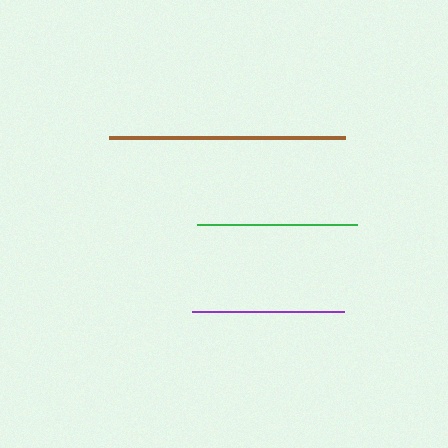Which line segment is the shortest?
The purple line is the shortest at approximately 152 pixels.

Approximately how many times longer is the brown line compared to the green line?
The brown line is approximately 1.5 times the length of the green line.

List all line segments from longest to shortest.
From longest to shortest: brown, green, purple.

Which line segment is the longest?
The brown line is the longest at approximately 235 pixels.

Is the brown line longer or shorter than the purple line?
The brown line is longer than the purple line.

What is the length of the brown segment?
The brown segment is approximately 235 pixels long.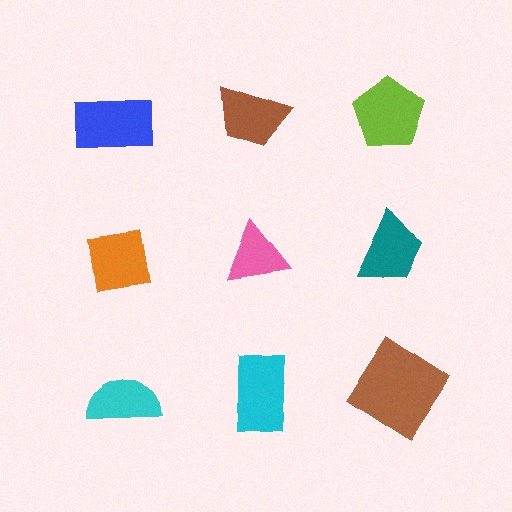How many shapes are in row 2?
3 shapes.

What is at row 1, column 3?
A lime pentagon.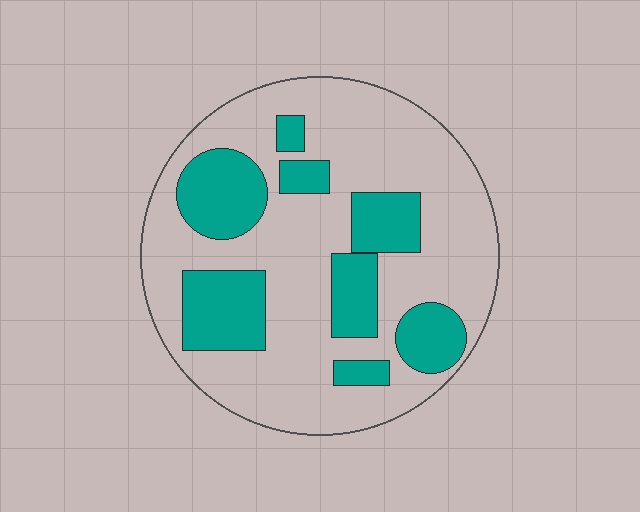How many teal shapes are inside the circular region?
8.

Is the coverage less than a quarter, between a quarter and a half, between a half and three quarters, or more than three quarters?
Between a quarter and a half.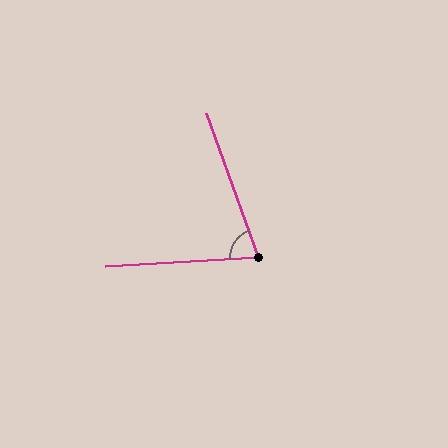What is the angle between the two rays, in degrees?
Approximately 73 degrees.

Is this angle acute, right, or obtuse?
It is acute.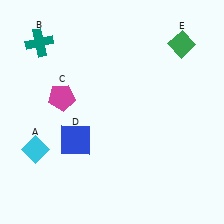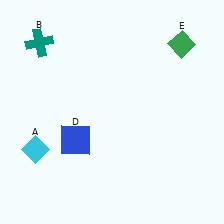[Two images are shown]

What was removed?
The magenta pentagon (C) was removed in Image 2.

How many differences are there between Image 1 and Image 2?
There is 1 difference between the two images.